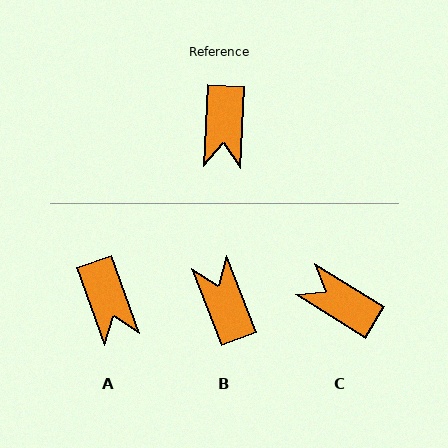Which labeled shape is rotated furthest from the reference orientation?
B, about 156 degrees away.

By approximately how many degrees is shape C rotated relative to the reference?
Approximately 119 degrees clockwise.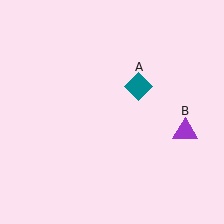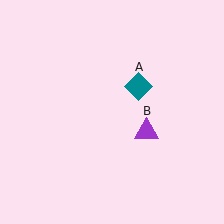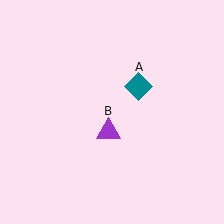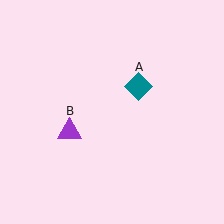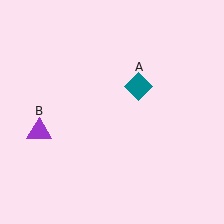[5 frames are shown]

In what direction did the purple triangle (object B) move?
The purple triangle (object B) moved left.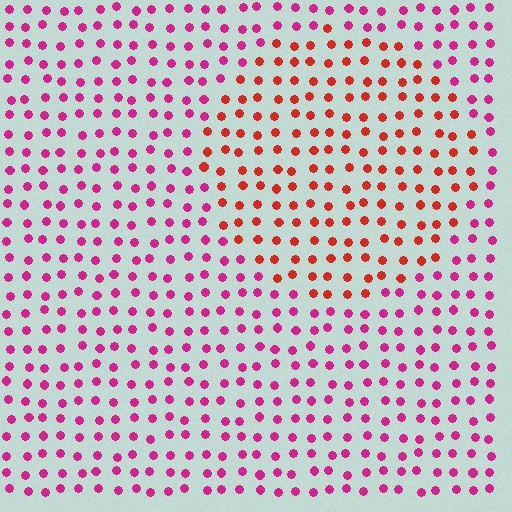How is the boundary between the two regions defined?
The boundary is defined purely by a slight shift in hue (about 39 degrees). Spacing, size, and orientation are identical on both sides.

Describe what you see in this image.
The image is filled with small magenta elements in a uniform arrangement. A circle-shaped region is visible where the elements are tinted to a slightly different hue, forming a subtle color boundary.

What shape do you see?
I see a circle.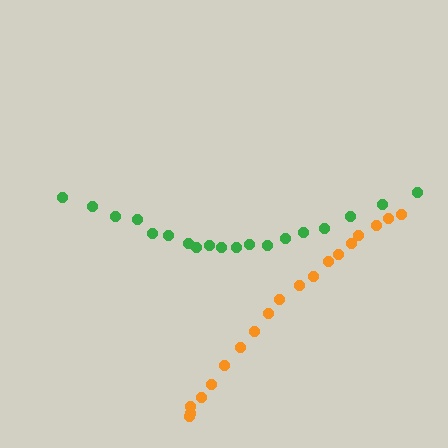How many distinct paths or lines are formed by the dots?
There are 2 distinct paths.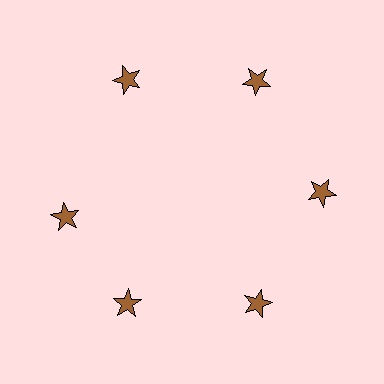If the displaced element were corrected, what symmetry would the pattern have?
It would have 6-fold rotational symmetry — the pattern would map onto itself every 60 degrees.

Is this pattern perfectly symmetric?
No. The 6 brown stars are arranged in a ring, but one element near the 9 o'clock position is rotated out of alignment along the ring, breaking the 6-fold rotational symmetry.